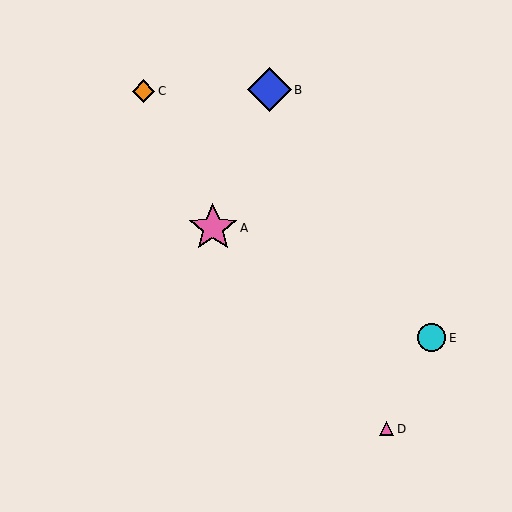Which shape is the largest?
The pink star (labeled A) is the largest.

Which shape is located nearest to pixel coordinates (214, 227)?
The pink star (labeled A) at (213, 228) is nearest to that location.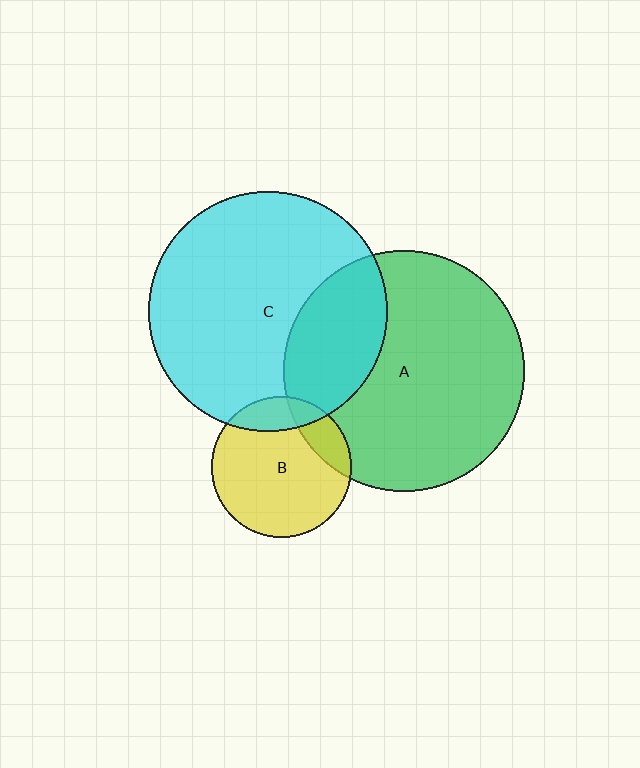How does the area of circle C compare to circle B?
Approximately 2.9 times.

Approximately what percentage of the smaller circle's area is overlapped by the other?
Approximately 25%.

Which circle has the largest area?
Circle A (green).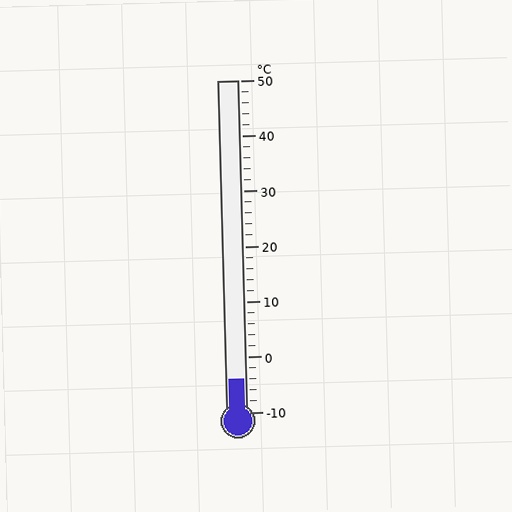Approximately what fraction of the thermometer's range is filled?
The thermometer is filled to approximately 10% of its range.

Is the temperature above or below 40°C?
The temperature is below 40°C.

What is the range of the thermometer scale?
The thermometer scale ranges from -10°C to 50°C.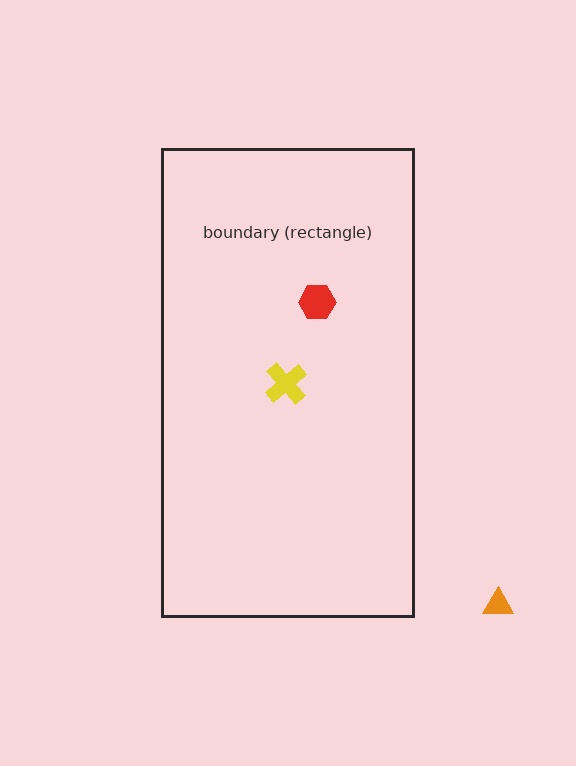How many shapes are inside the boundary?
2 inside, 1 outside.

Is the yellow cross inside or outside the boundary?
Inside.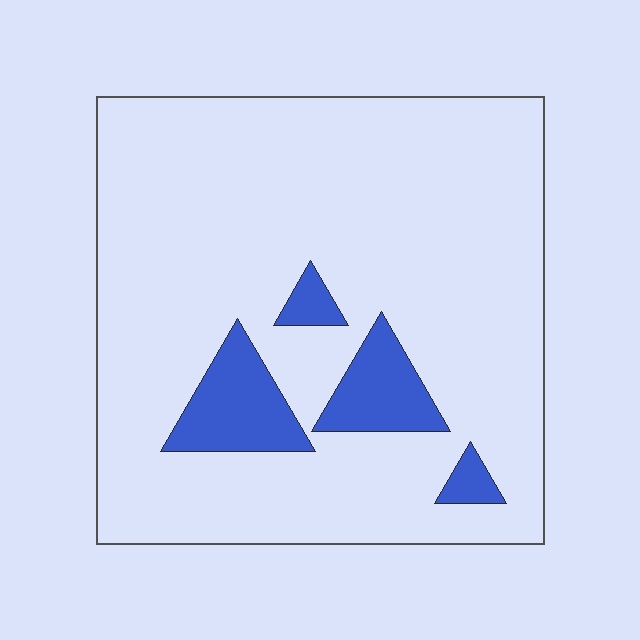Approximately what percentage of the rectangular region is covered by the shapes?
Approximately 10%.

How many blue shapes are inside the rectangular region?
4.